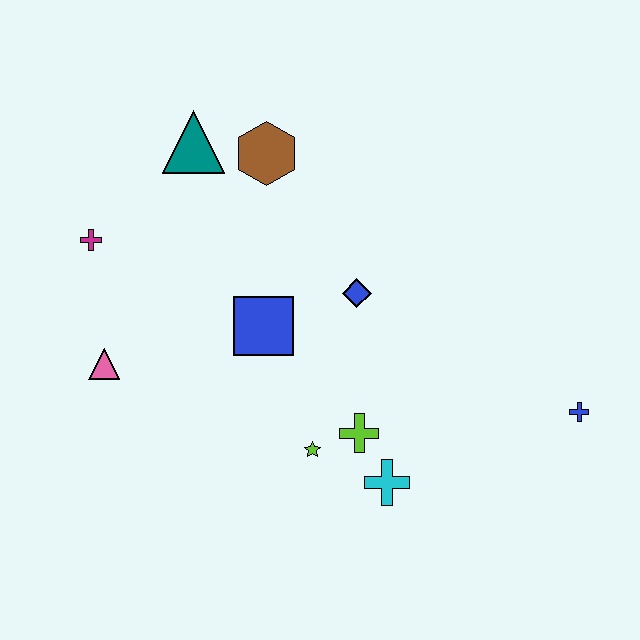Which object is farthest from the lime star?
The teal triangle is farthest from the lime star.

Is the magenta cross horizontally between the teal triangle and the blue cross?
No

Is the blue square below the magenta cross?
Yes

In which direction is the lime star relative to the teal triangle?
The lime star is below the teal triangle.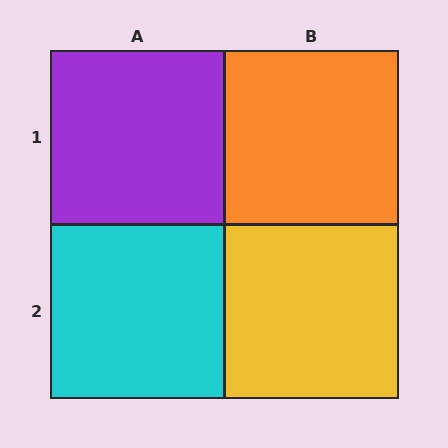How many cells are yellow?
1 cell is yellow.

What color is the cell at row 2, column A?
Cyan.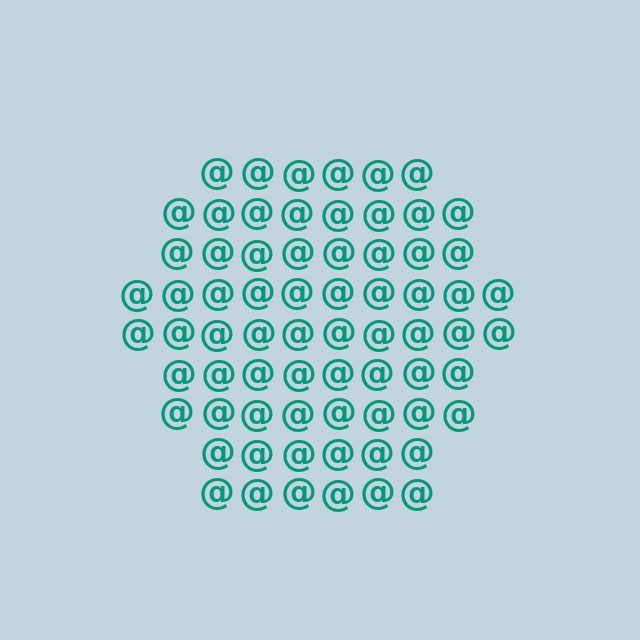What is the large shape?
The large shape is a hexagon.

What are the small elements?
The small elements are at signs.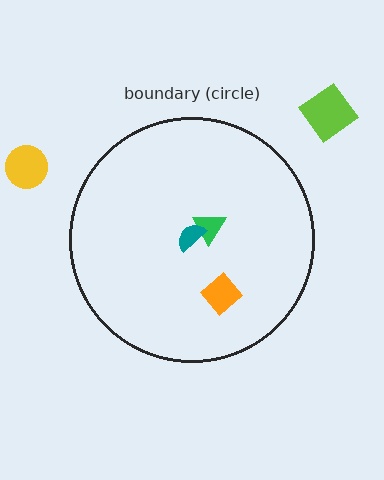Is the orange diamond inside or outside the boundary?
Inside.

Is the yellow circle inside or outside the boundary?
Outside.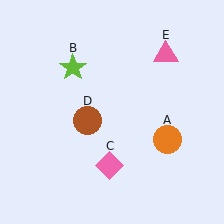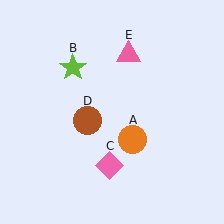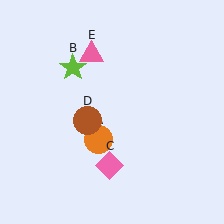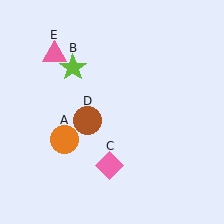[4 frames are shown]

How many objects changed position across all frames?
2 objects changed position: orange circle (object A), pink triangle (object E).